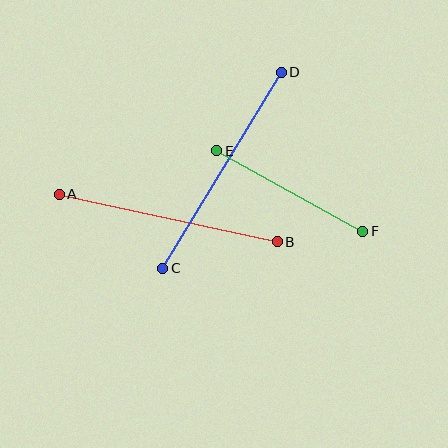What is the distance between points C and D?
The distance is approximately 229 pixels.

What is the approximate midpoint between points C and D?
The midpoint is at approximately (222, 170) pixels.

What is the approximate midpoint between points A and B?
The midpoint is at approximately (168, 218) pixels.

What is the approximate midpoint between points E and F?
The midpoint is at approximately (290, 191) pixels.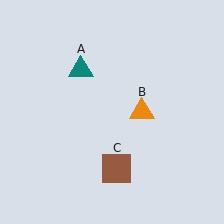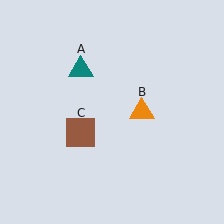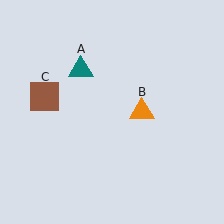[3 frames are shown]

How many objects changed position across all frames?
1 object changed position: brown square (object C).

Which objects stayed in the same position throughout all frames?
Teal triangle (object A) and orange triangle (object B) remained stationary.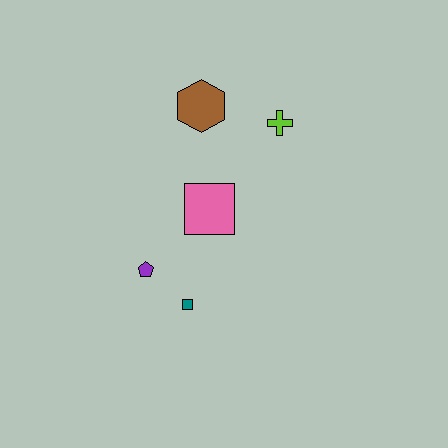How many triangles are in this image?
There are no triangles.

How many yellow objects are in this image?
There are no yellow objects.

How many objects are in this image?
There are 5 objects.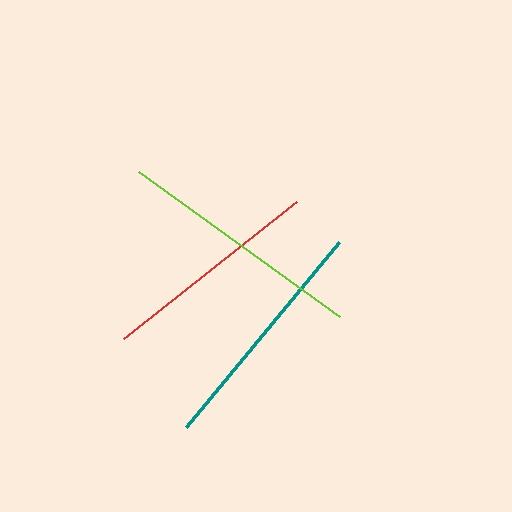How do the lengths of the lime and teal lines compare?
The lime and teal lines are approximately the same length.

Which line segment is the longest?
The lime line is the longest at approximately 248 pixels.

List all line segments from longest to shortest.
From longest to shortest: lime, teal, red.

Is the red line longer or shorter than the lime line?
The lime line is longer than the red line.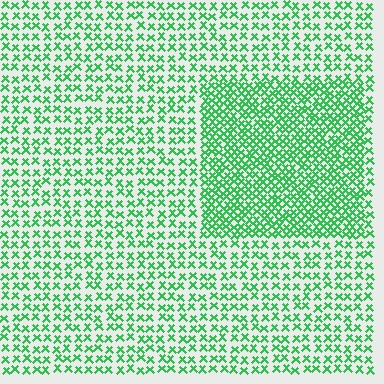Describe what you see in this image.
The image contains small green elements arranged at two different densities. A rectangle-shaped region is visible where the elements are more densely packed than the surrounding area.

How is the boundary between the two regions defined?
The boundary is defined by a change in element density (approximately 2.0x ratio). All elements are the same color, size, and shape.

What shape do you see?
I see a rectangle.